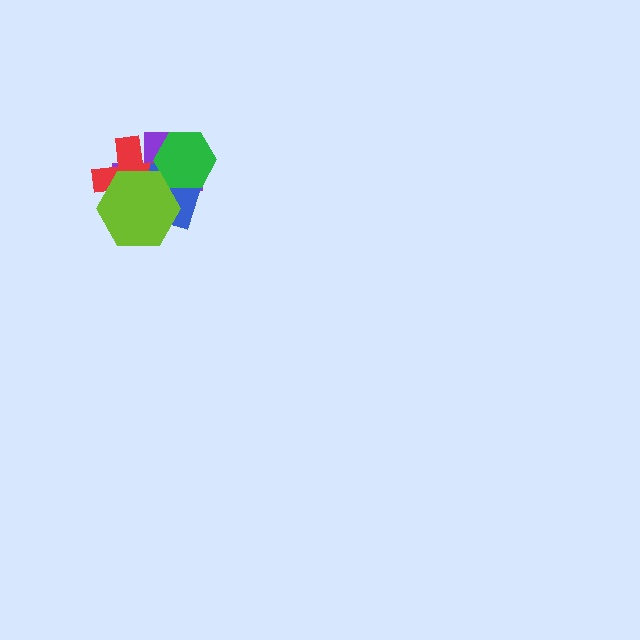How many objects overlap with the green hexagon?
3 objects overlap with the green hexagon.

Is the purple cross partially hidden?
Yes, it is partially covered by another shape.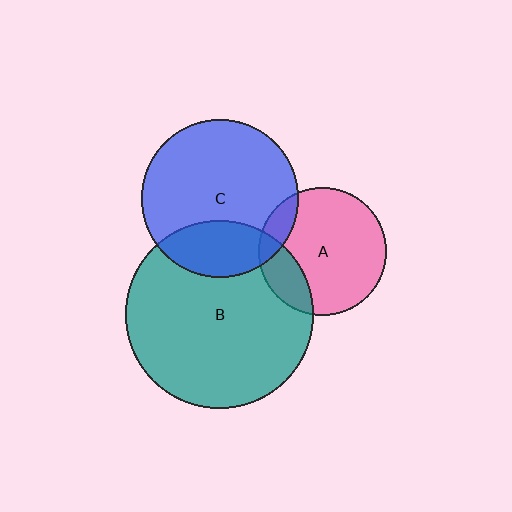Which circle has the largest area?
Circle B (teal).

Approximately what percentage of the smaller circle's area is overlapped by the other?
Approximately 10%.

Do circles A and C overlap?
Yes.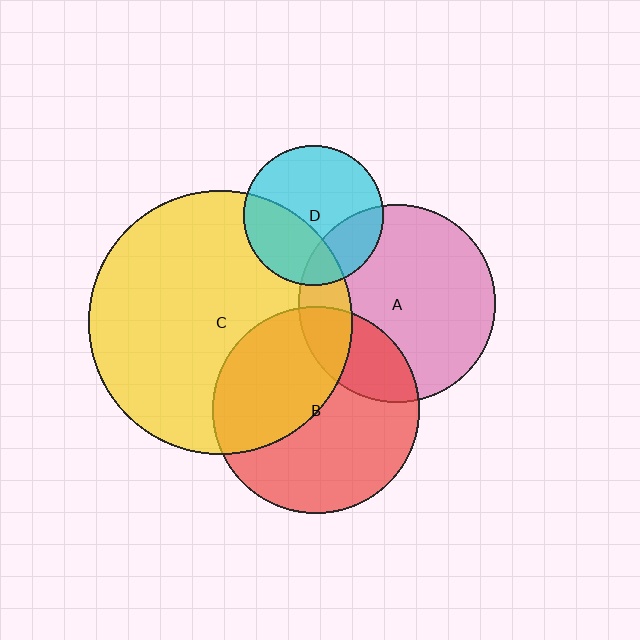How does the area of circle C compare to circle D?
Approximately 3.5 times.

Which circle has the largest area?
Circle C (yellow).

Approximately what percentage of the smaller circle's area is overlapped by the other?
Approximately 15%.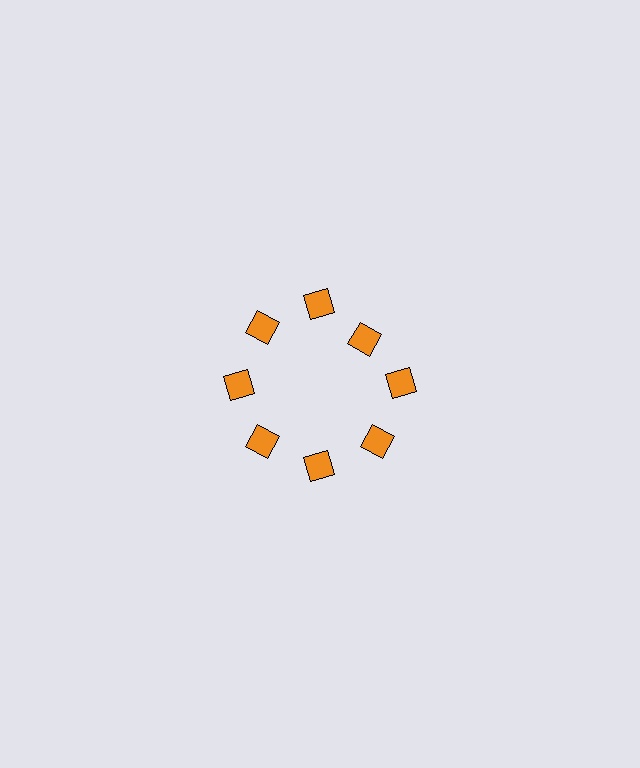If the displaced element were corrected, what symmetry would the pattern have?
It would have 8-fold rotational symmetry — the pattern would map onto itself every 45 degrees.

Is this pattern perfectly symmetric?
No. The 8 orange squares are arranged in a ring, but one element near the 2 o'clock position is pulled inward toward the center, breaking the 8-fold rotational symmetry.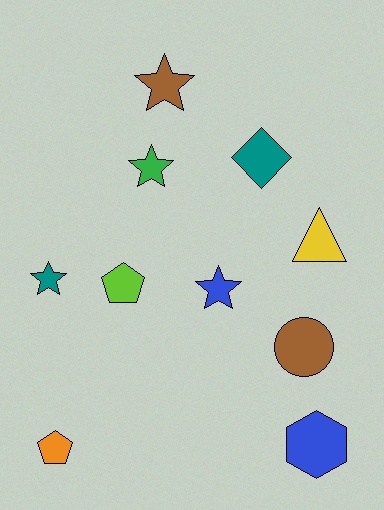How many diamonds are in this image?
There is 1 diamond.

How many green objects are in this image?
There is 1 green object.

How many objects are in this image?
There are 10 objects.